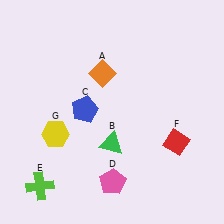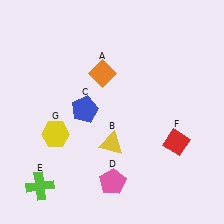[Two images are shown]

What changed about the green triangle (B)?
In Image 1, B is green. In Image 2, it changed to yellow.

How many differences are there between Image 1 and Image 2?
There is 1 difference between the two images.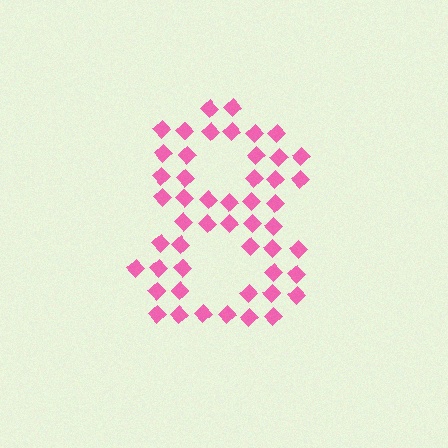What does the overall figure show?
The overall figure shows the digit 8.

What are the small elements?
The small elements are diamonds.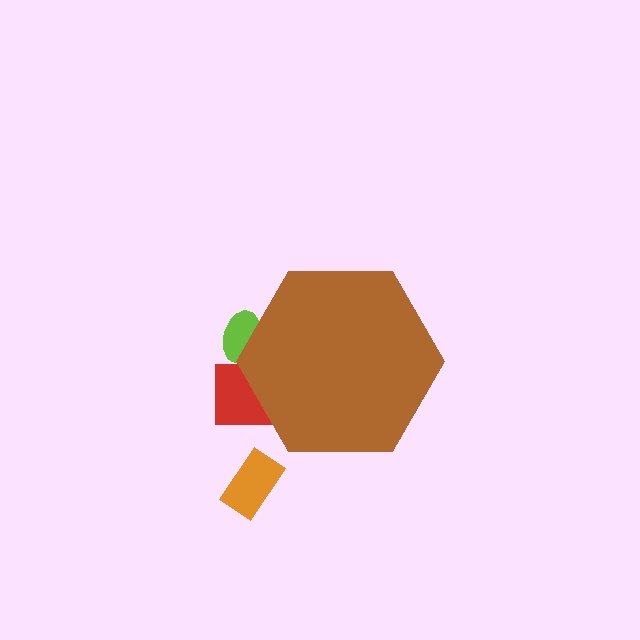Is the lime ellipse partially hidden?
Yes, the lime ellipse is partially hidden behind the brown hexagon.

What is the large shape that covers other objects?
A brown hexagon.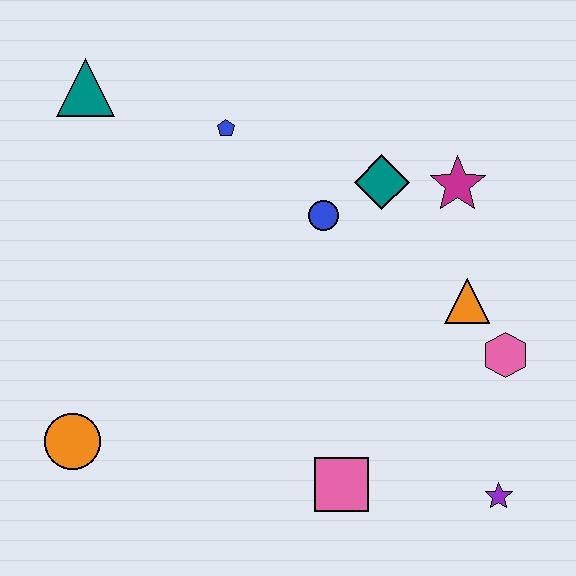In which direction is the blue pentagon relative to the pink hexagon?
The blue pentagon is to the left of the pink hexagon.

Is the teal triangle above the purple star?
Yes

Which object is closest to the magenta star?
The teal diamond is closest to the magenta star.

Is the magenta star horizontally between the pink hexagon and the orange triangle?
No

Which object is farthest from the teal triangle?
The purple star is farthest from the teal triangle.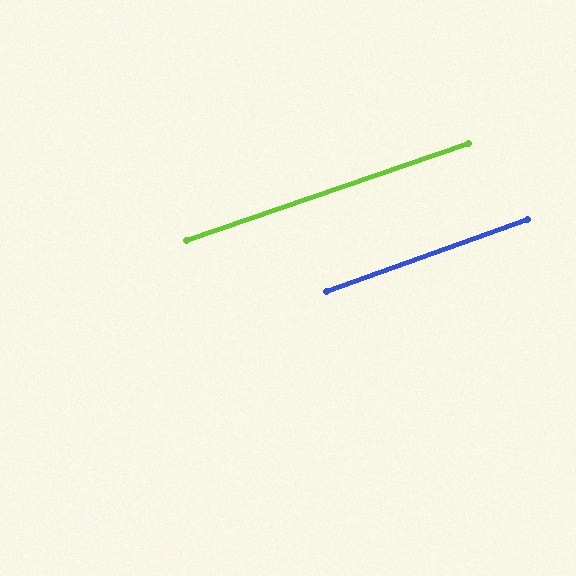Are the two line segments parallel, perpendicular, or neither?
Parallel — their directions differ by only 0.7°.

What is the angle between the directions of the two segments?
Approximately 1 degree.